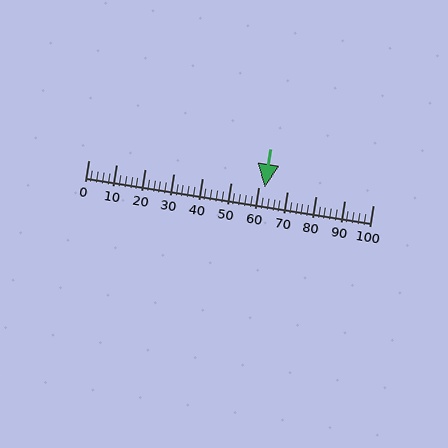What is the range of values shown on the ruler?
The ruler shows values from 0 to 100.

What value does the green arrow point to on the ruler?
The green arrow points to approximately 62.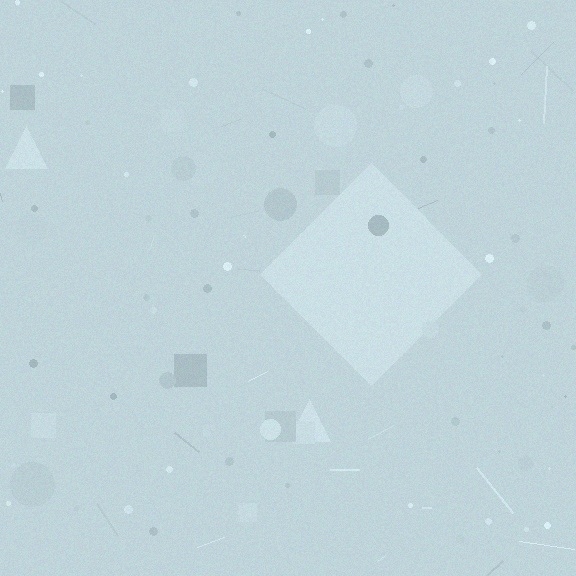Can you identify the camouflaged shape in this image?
The camouflaged shape is a diamond.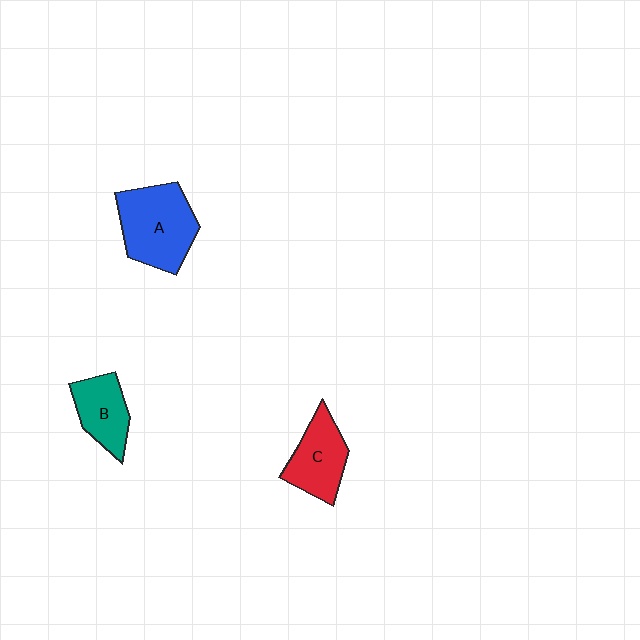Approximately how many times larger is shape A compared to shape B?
Approximately 1.6 times.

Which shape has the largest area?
Shape A (blue).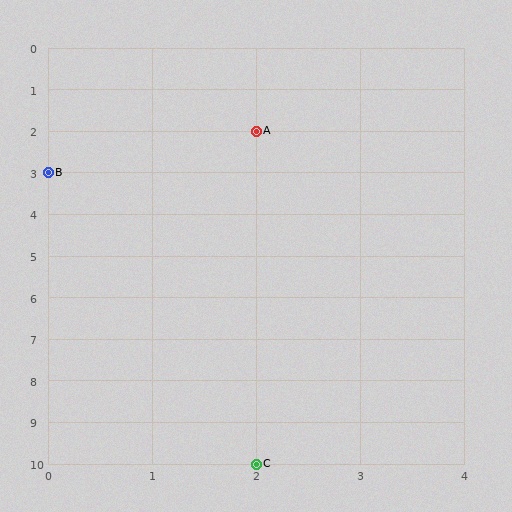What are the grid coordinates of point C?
Point C is at grid coordinates (2, 10).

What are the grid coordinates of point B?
Point B is at grid coordinates (0, 3).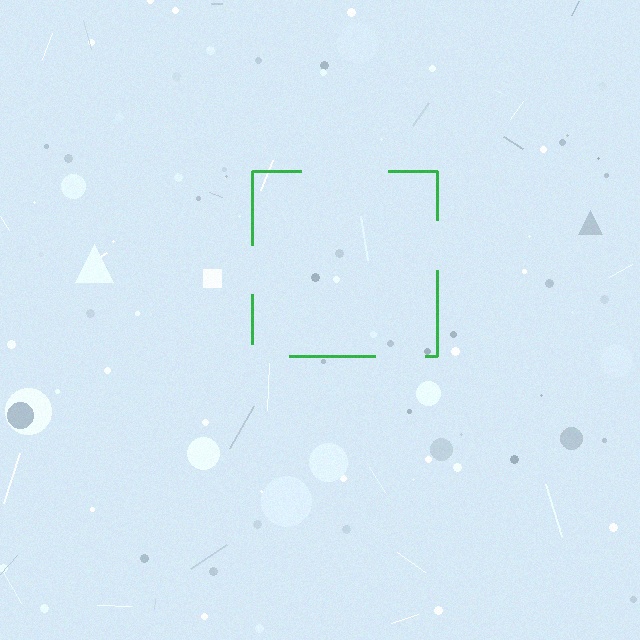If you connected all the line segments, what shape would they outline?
They would outline a square.